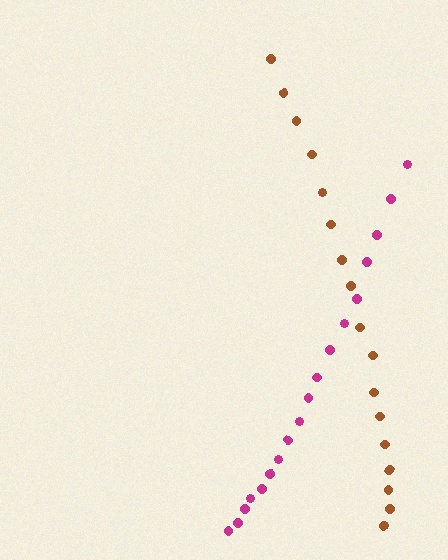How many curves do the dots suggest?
There are 2 distinct paths.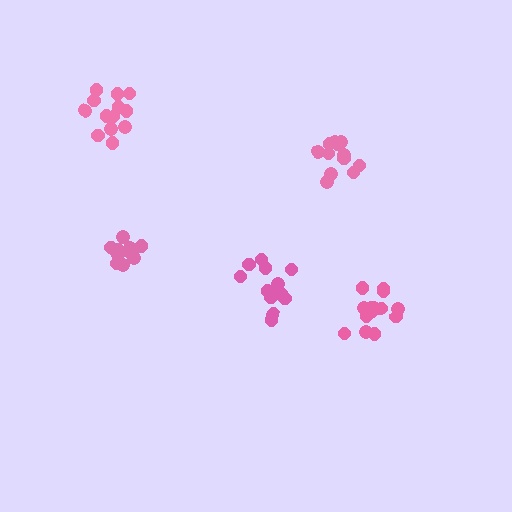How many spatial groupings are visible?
There are 5 spatial groupings.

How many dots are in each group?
Group 1: 14 dots, Group 2: 12 dots, Group 3: 12 dots, Group 4: 13 dots, Group 5: 14 dots (65 total).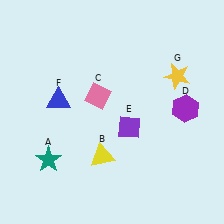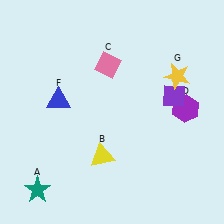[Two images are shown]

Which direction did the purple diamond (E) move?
The purple diamond (E) moved right.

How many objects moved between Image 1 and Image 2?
3 objects moved between the two images.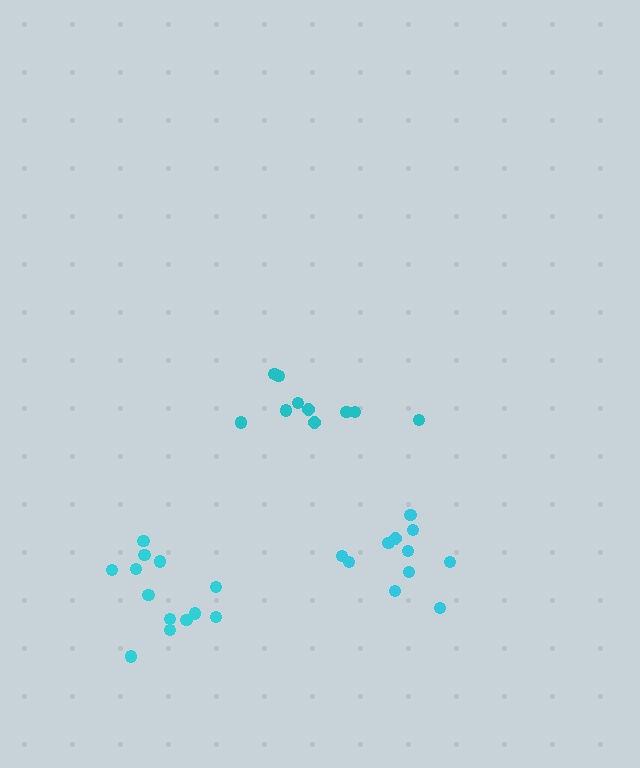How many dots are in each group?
Group 1: 11 dots, Group 2: 13 dots, Group 3: 10 dots (34 total).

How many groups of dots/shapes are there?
There are 3 groups.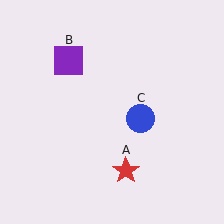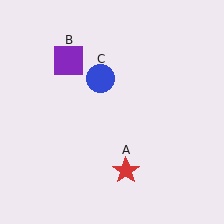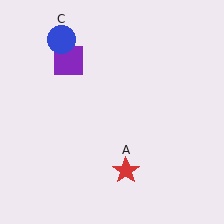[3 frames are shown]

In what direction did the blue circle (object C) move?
The blue circle (object C) moved up and to the left.